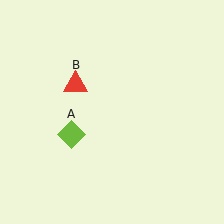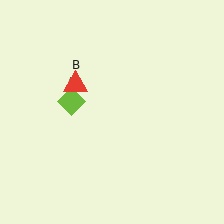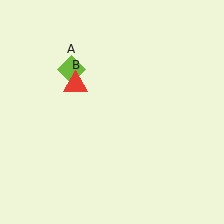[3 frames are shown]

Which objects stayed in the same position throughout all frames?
Red triangle (object B) remained stationary.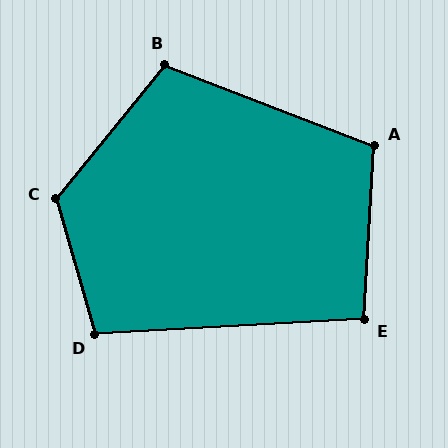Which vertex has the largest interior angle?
C, at approximately 125 degrees.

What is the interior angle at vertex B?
Approximately 108 degrees (obtuse).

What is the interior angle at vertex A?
Approximately 108 degrees (obtuse).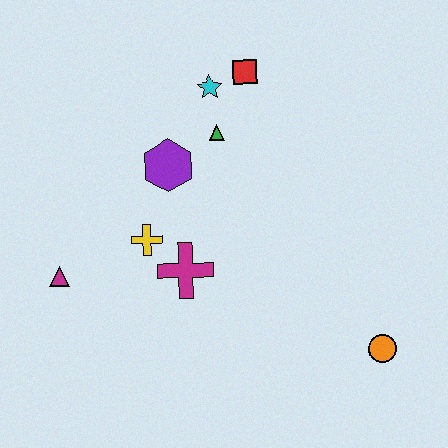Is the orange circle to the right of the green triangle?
Yes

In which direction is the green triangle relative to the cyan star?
The green triangle is below the cyan star.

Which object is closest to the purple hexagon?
The green triangle is closest to the purple hexagon.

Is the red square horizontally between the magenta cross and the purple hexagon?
No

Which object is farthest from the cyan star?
The orange circle is farthest from the cyan star.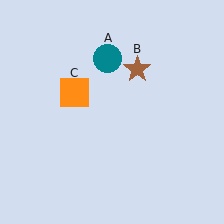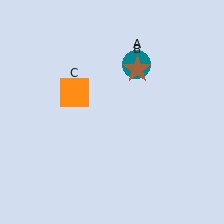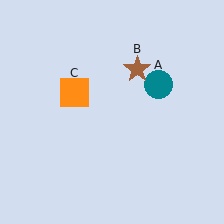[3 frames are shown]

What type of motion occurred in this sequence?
The teal circle (object A) rotated clockwise around the center of the scene.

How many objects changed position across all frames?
1 object changed position: teal circle (object A).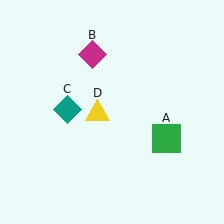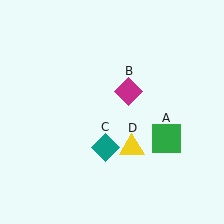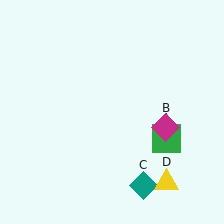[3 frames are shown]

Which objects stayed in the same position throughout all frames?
Green square (object A) remained stationary.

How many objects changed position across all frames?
3 objects changed position: magenta diamond (object B), teal diamond (object C), yellow triangle (object D).